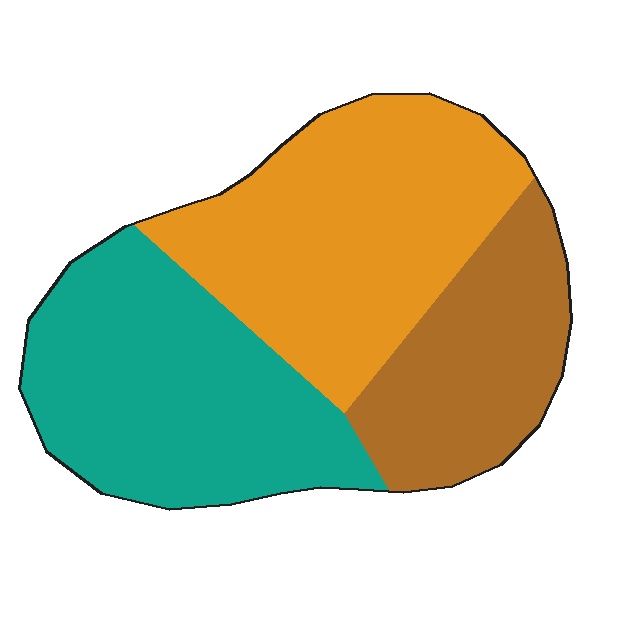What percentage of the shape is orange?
Orange takes up between a third and a half of the shape.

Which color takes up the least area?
Brown, at roughly 25%.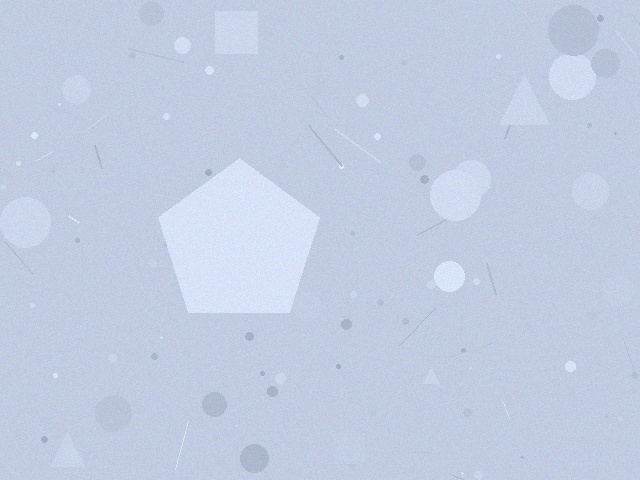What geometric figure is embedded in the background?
A pentagon is embedded in the background.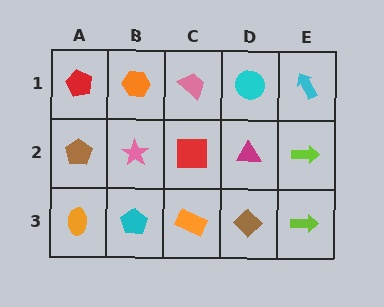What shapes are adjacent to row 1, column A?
A brown pentagon (row 2, column A), an orange hexagon (row 1, column B).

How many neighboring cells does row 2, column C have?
4.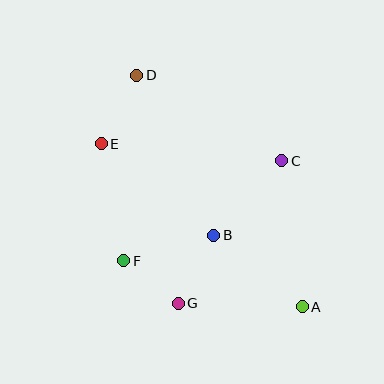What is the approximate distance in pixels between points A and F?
The distance between A and F is approximately 184 pixels.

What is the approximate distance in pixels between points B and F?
The distance between B and F is approximately 93 pixels.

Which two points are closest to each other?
Points F and G are closest to each other.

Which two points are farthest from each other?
Points A and D are farthest from each other.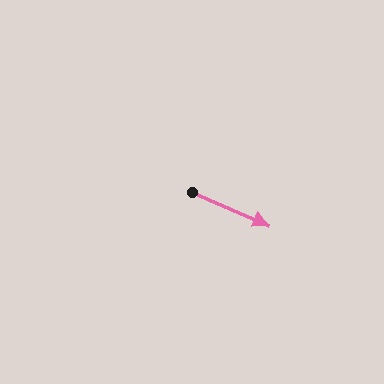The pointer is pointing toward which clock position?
Roughly 4 o'clock.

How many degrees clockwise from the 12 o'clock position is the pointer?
Approximately 114 degrees.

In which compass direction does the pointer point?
Southeast.